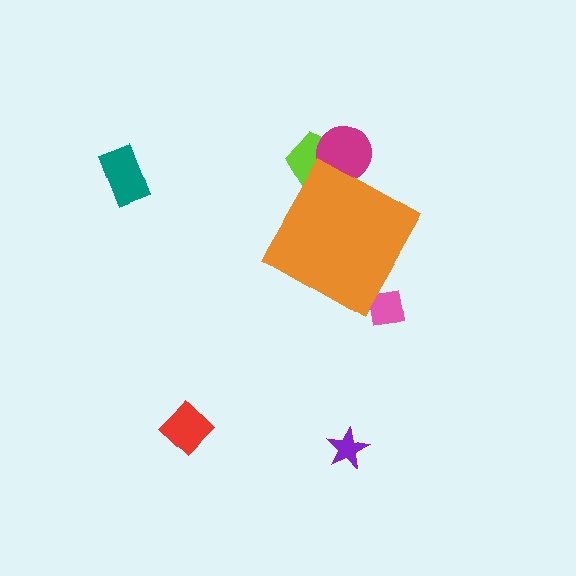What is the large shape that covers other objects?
An orange diamond.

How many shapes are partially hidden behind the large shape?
3 shapes are partially hidden.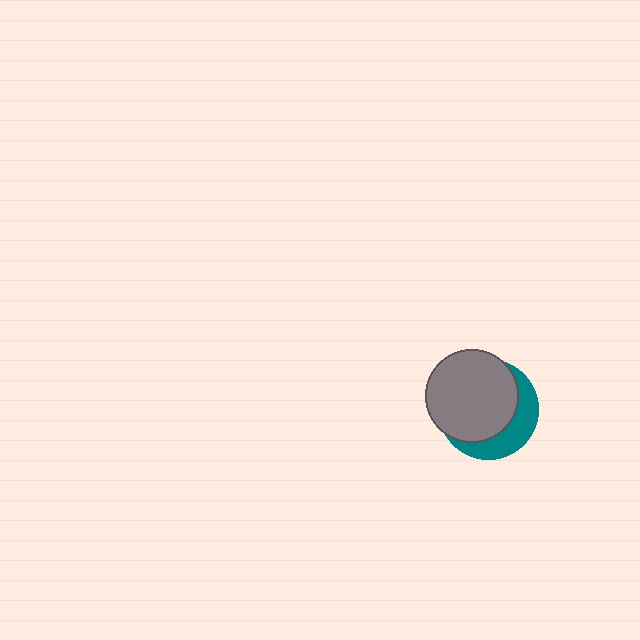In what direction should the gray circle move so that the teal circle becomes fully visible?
The gray circle should move toward the upper-left. That is the shortest direction to clear the overlap and leave the teal circle fully visible.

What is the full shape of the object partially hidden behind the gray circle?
The partially hidden object is a teal circle.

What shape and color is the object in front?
The object in front is a gray circle.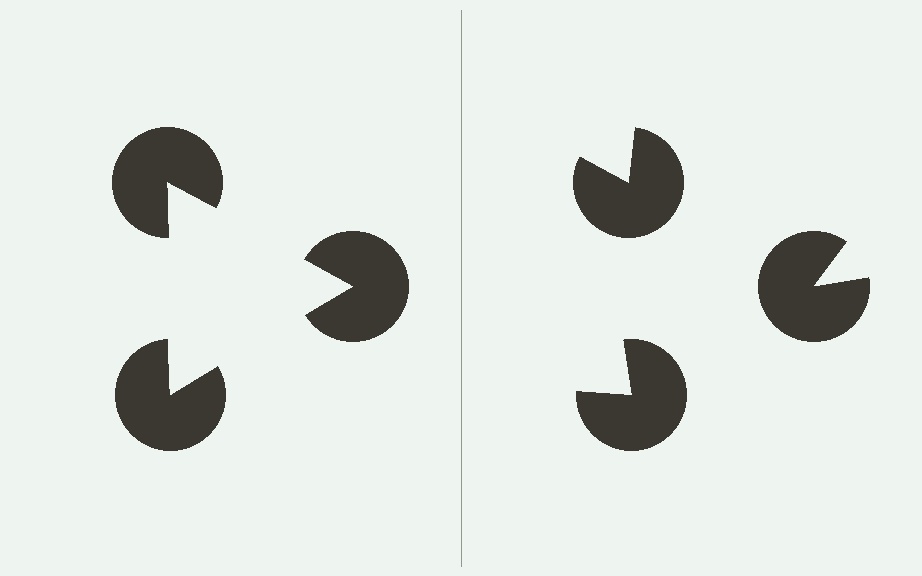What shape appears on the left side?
An illusory triangle.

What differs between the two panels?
The pac-man discs are positioned identically on both sides; only the wedge orientations differ. On the left they align to a triangle; on the right they are misaligned.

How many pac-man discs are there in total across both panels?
6 — 3 on each side.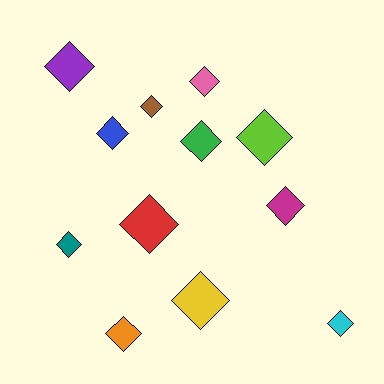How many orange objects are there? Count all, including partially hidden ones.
There is 1 orange object.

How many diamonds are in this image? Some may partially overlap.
There are 12 diamonds.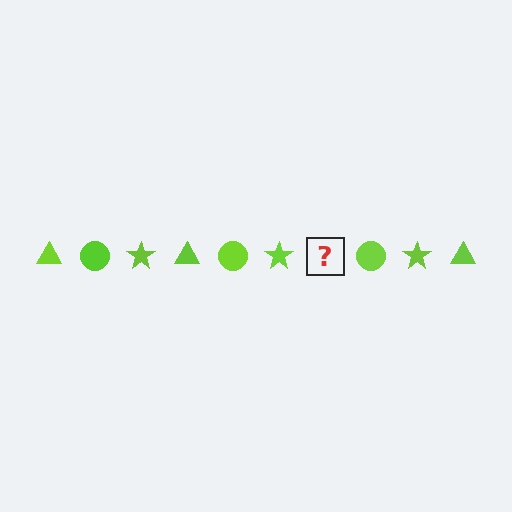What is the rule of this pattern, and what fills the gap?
The rule is that the pattern cycles through triangle, circle, star shapes in lime. The gap should be filled with a lime triangle.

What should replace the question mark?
The question mark should be replaced with a lime triangle.